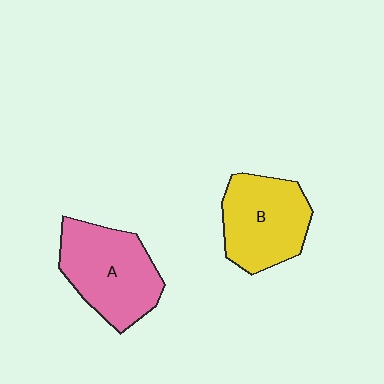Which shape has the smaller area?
Shape B (yellow).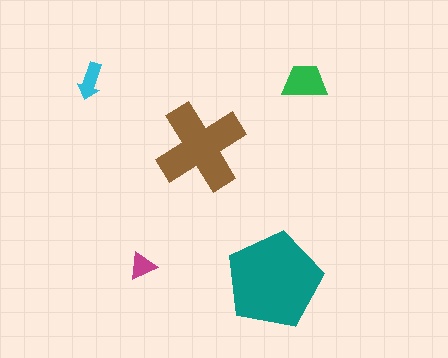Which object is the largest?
The teal pentagon.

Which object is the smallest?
The magenta triangle.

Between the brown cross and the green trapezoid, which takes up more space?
The brown cross.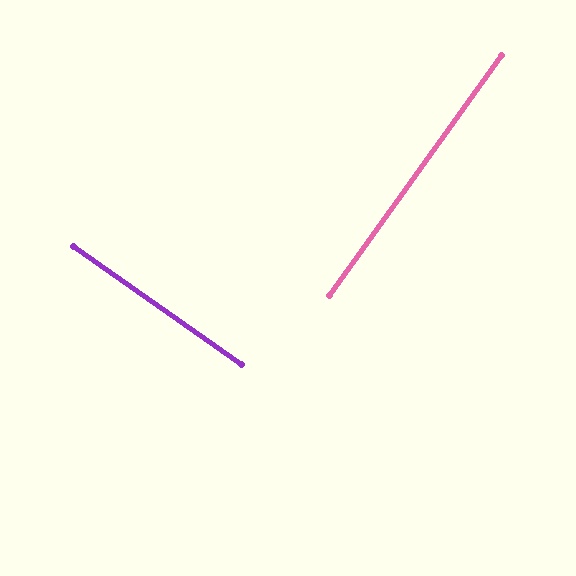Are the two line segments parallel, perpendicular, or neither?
Perpendicular — they meet at approximately 89°.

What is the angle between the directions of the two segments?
Approximately 89 degrees.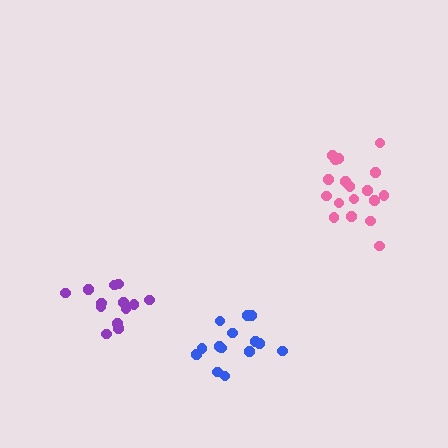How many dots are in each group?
Group 1: 13 dots, Group 2: 14 dots, Group 3: 19 dots (46 total).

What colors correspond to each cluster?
The clusters are colored: purple, blue, pink.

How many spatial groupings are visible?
There are 3 spatial groupings.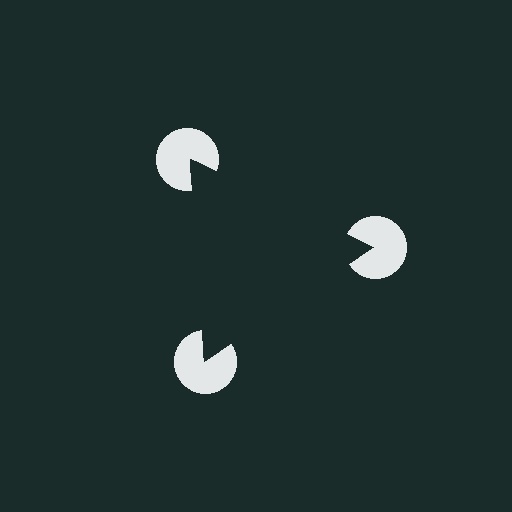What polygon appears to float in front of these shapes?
An illusory triangle — its edges are inferred from the aligned wedge cuts in the pac-man discs, not physically drawn.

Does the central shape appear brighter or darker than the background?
It typically appears slightly darker than the background, even though no actual brightness change is drawn.